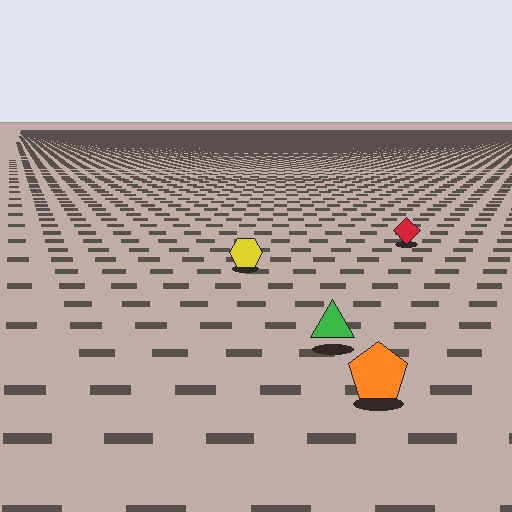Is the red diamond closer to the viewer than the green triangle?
No. The green triangle is closer — you can tell from the texture gradient: the ground texture is coarser near it.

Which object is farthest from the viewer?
The red diamond is farthest from the viewer. It appears smaller and the ground texture around it is denser.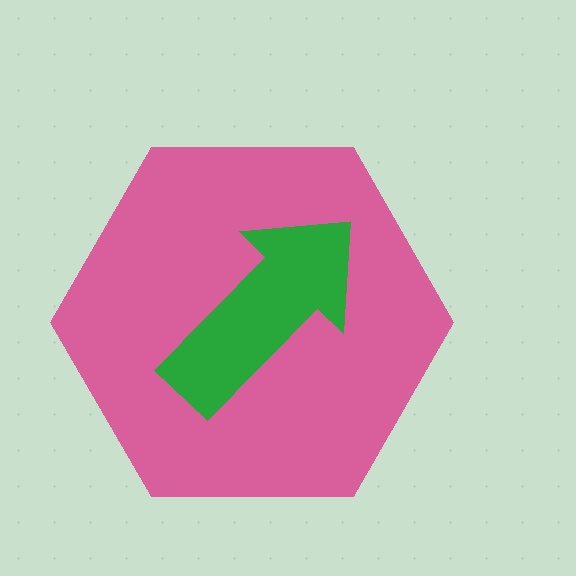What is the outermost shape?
The pink hexagon.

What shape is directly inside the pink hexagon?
The green arrow.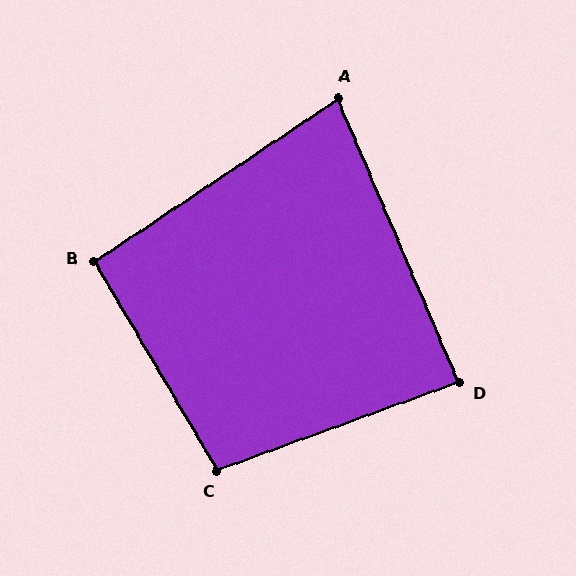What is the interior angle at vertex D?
Approximately 87 degrees (approximately right).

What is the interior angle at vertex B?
Approximately 93 degrees (approximately right).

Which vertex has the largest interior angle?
C, at approximately 101 degrees.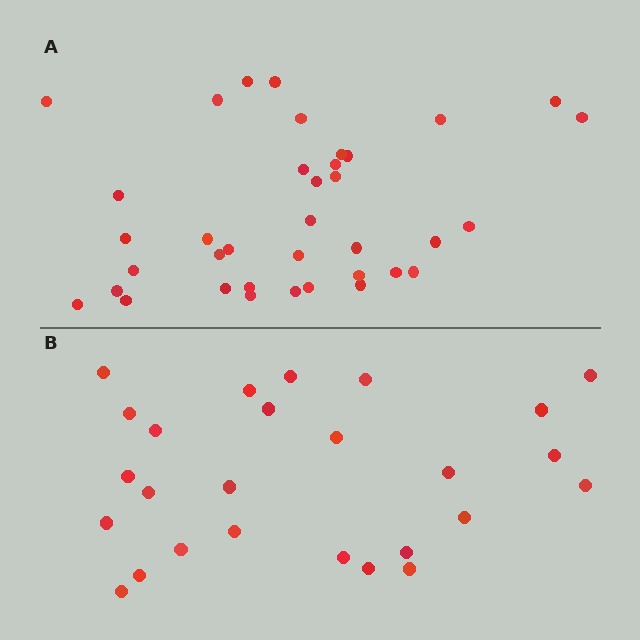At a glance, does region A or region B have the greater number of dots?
Region A (the top region) has more dots.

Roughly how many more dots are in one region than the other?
Region A has roughly 12 or so more dots than region B.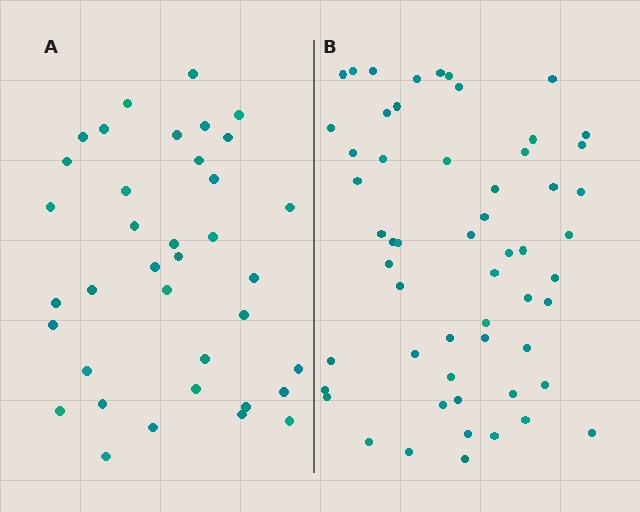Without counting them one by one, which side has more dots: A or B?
Region B (the right region) has more dots.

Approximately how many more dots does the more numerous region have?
Region B has approximately 20 more dots than region A.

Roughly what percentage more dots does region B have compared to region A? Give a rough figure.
About 50% more.